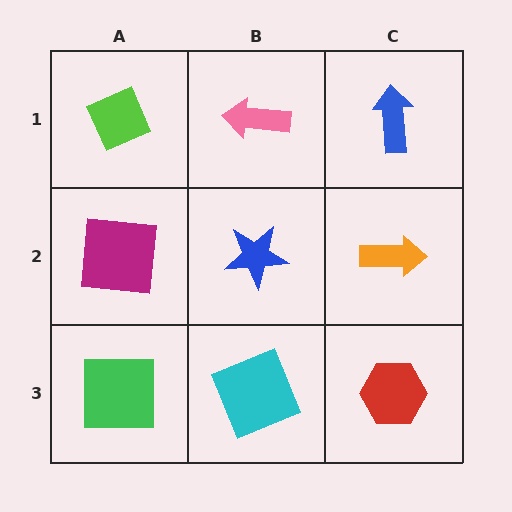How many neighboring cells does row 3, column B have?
3.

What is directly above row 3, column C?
An orange arrow.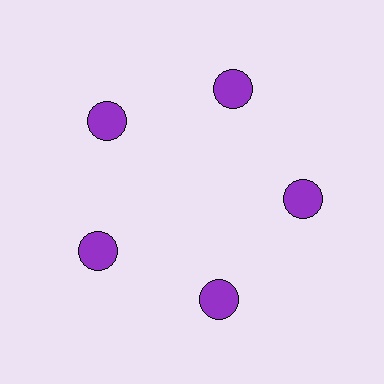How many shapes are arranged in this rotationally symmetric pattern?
There are 5 shapes, arranged in 5 groups of 1.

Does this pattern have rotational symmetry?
Yes, this pattern has 5-fold rotational symmetry. It looks the same after rotating 72 degrees around the center.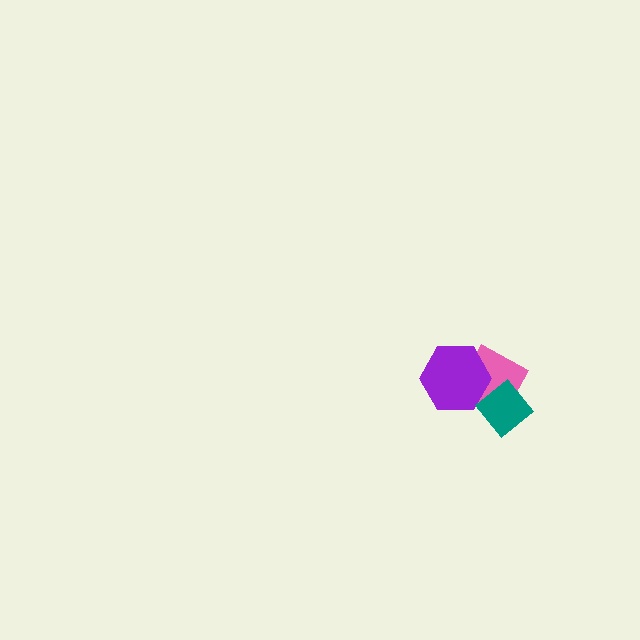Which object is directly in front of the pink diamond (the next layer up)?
The purple hexagon is directly in front of the pink diamond.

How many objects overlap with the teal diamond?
2 objects overlap with the teal diamond.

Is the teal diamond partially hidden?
No, no other shape covers it.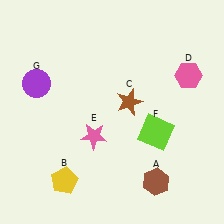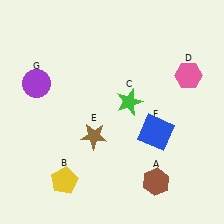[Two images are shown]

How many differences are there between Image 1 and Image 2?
There are 3 differences between the two images.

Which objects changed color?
C changed from brown to green. E changed from pink to brown. F changed from lime to blue.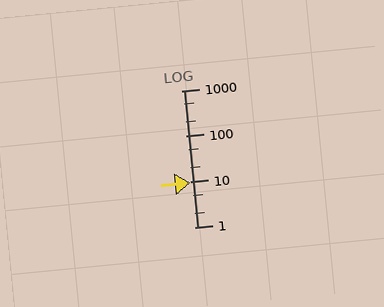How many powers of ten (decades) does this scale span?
The scale spans 3 decades, from 1 to 1000.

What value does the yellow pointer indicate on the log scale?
The pointer indicates approximately 9.2.